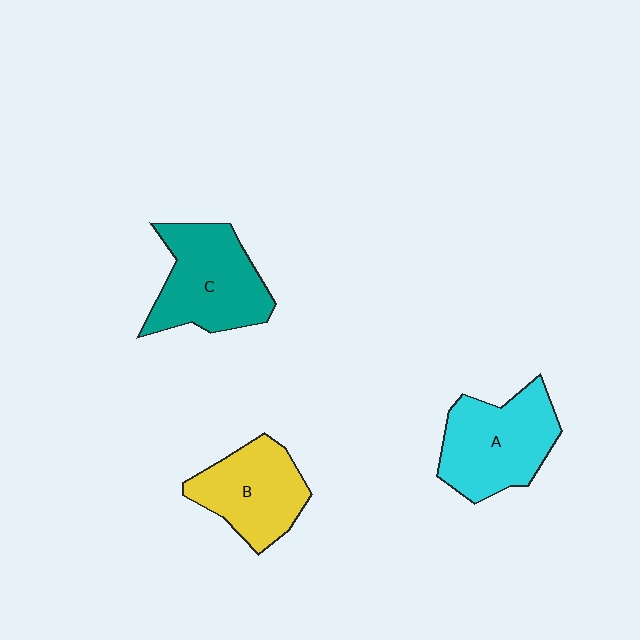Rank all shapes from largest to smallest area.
From largest to smallest: C (teal), A (cyan), B (yellow).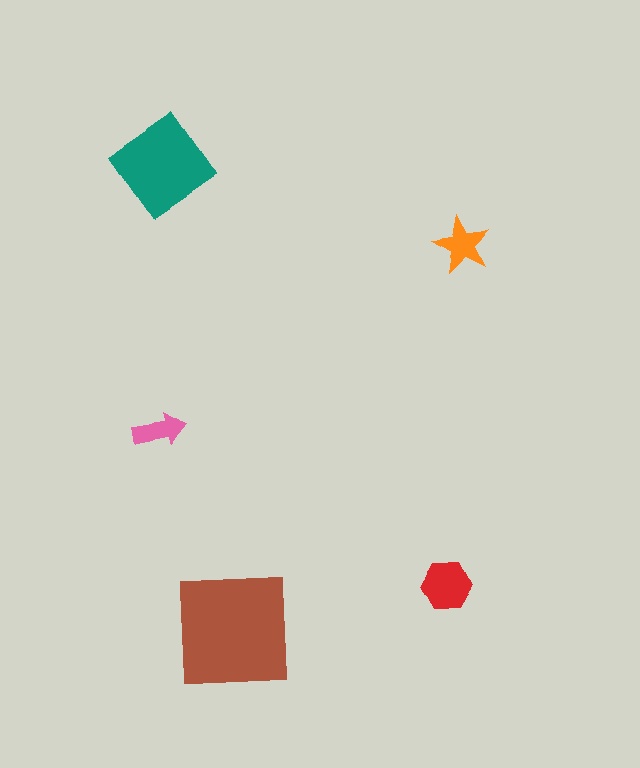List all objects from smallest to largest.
The pink arrow, the orange star, the red hexagon, the teal diamond, the brown square.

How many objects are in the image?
There are 5 objects in the image.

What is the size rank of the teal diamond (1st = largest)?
2nd.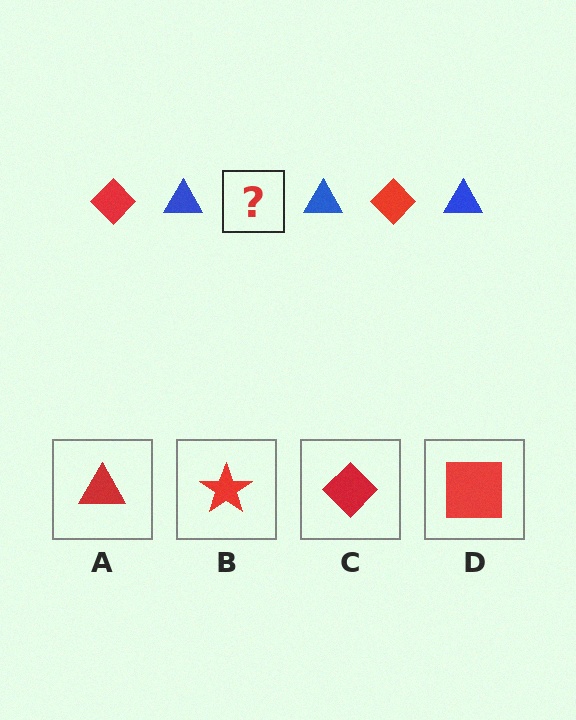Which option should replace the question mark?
Option C.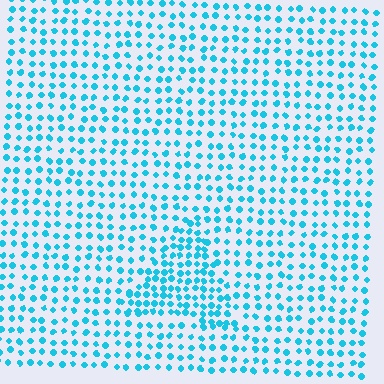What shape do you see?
I see a triangle.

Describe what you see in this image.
The image contains small cyan elements arranged at two different densities. A triangle-shaped region is visible where the elements are more densely packed than the surrounding area.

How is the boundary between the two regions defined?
The boundary is defined by a change in element density (approximately 1.7x ratio). All elements are the same color, size, and shape.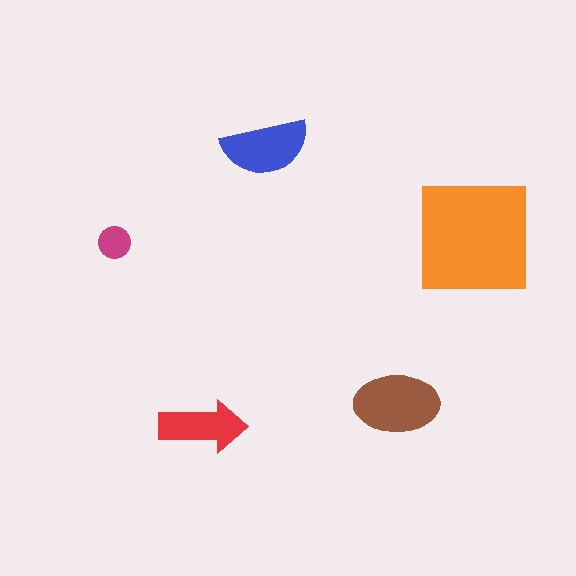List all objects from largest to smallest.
The orange square, the brown ellipse, the blue semicircle, the red arrow, the magenta circle.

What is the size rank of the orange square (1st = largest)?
1st.